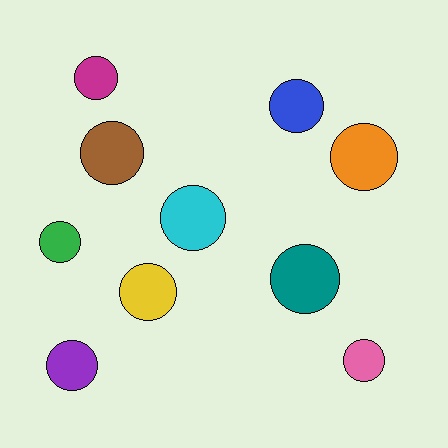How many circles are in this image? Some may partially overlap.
There are 10 circles.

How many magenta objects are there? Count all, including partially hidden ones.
There is 1 magenta object.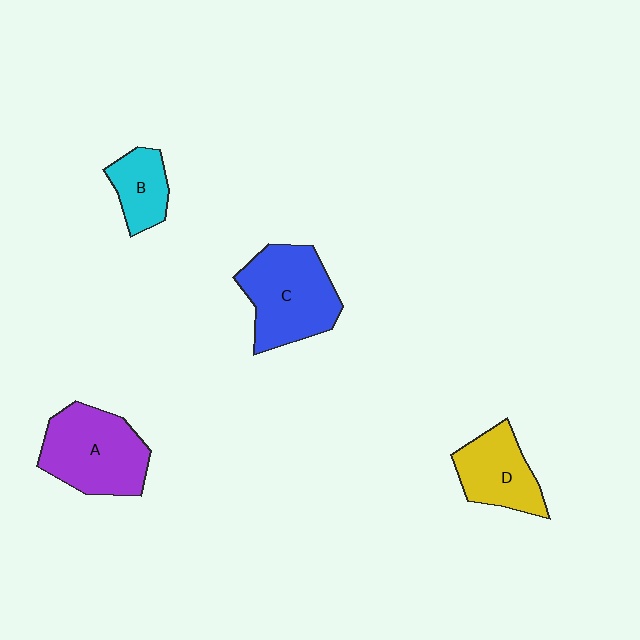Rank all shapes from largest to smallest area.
From largest to smallest: C (blue), A (purple), D (yellow), B (cyan).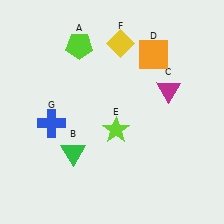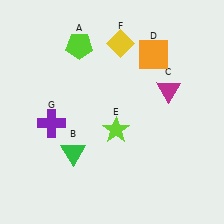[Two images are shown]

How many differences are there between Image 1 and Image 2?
There is 1 difference between the two images.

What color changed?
The cross (G) changed from blue in Image 1 to purple in Image 2.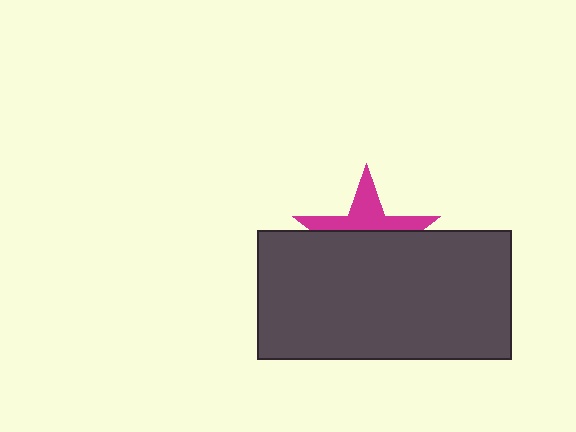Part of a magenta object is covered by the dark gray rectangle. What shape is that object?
It is a star.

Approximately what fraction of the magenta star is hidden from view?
Roughly 62% of the magenta star is hidden behind the dark gray rectangle.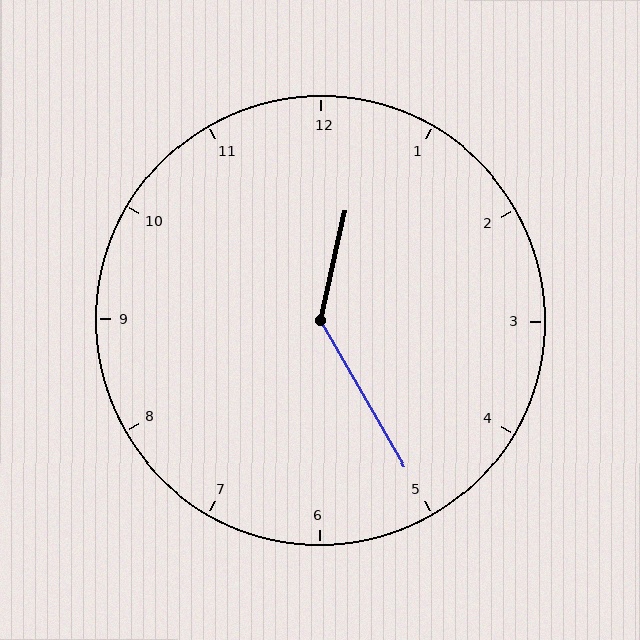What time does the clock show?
12:25.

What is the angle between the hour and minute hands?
Approximately 138 degrees.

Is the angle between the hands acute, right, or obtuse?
It is obtuse.